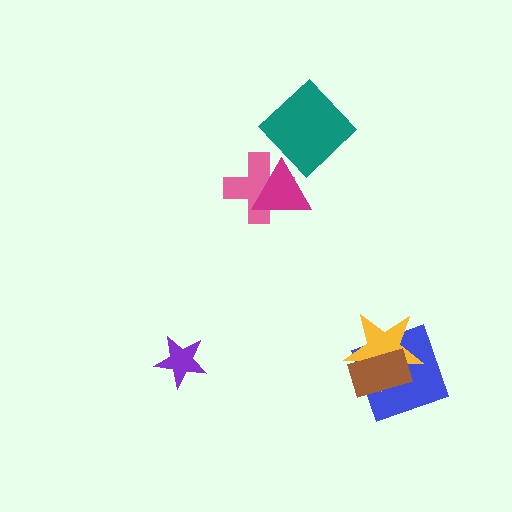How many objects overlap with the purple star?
0 objects overlap with the purple star.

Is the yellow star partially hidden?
Yes, it is partially covered by another shape.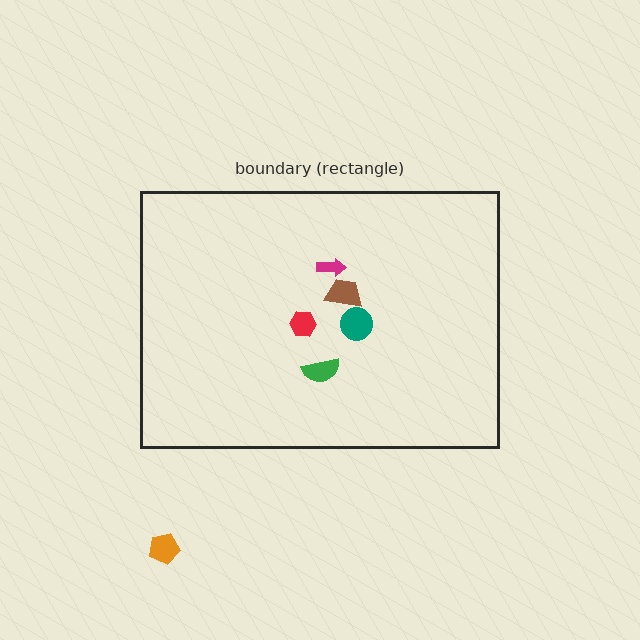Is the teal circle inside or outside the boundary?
Inside.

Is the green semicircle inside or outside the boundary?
Inside.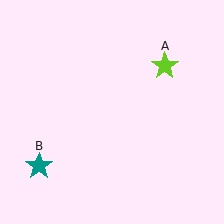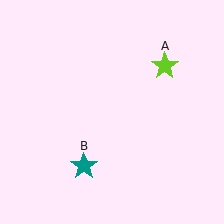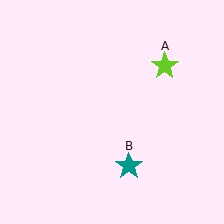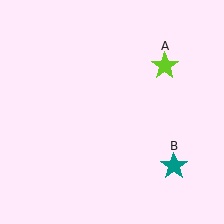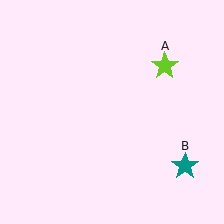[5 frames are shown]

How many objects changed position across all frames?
1 object changed position: teal star (object B).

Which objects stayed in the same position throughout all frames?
Lime star (object A) remained stationary.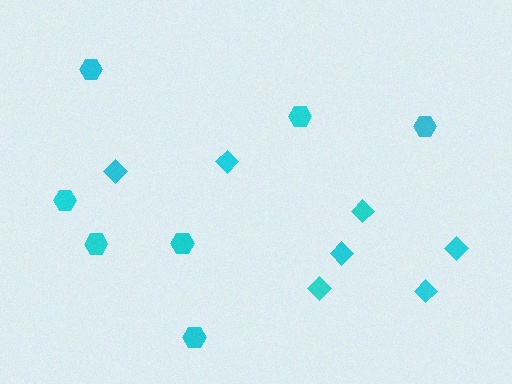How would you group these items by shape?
There are 2 groups: one group of diamonds (7) and one group of hexagons (7).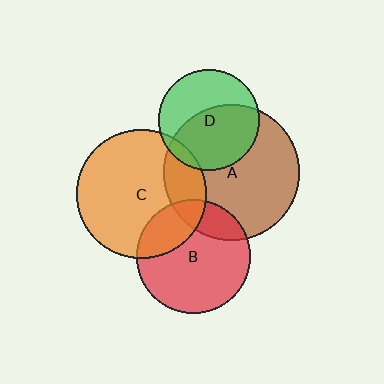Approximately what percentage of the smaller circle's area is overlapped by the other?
Approximately 20%.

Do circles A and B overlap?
Yes.